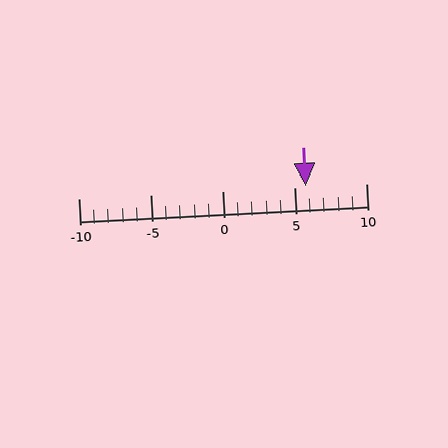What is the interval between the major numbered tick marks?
The major tick marks are spaced 5 units apart.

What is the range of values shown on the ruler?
The ruler shows values from -10 to 10.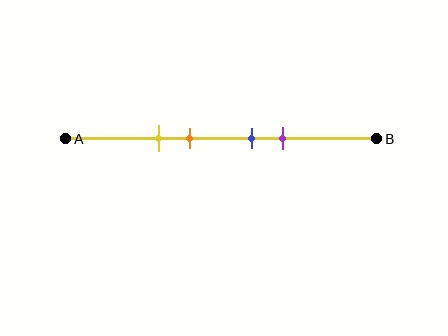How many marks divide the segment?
There are 4 marks dividing the segment.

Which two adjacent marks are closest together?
The blue and purple marks are the closest adjacent pair.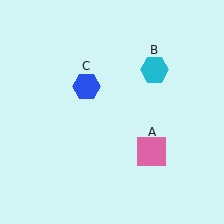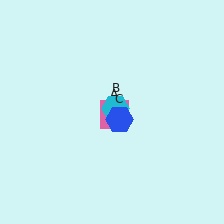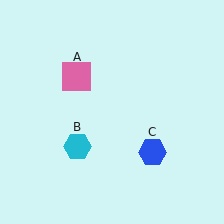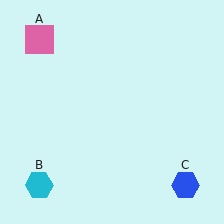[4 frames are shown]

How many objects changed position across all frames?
3 objects changed position: pink square (object A), cyan hexagon (object B), blue hexagon (object C).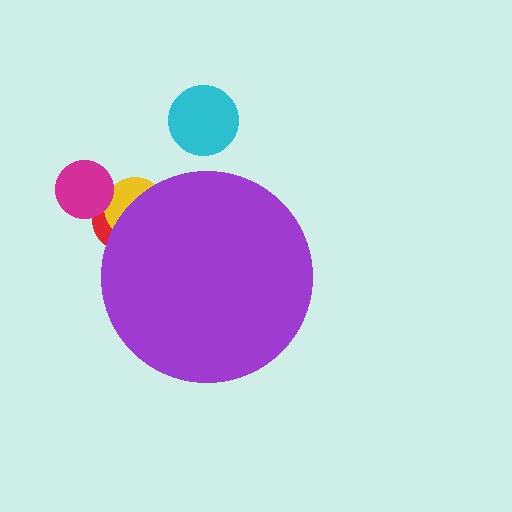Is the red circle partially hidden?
Yes, the red circle is partially hidden behind the purple circle.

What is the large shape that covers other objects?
A purple circle.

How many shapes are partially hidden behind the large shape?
2 shapes are partially hidden.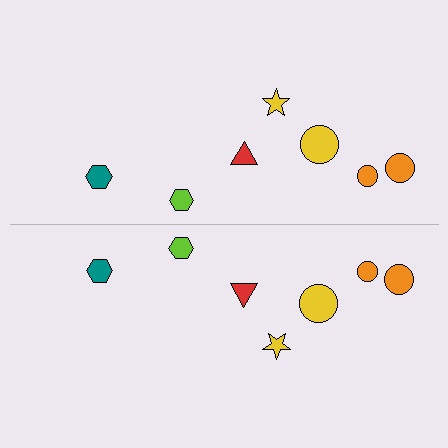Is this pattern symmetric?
Yes, this pattern has bilateral (reflection) symmetry.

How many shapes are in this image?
There are 14 shapes in this image.